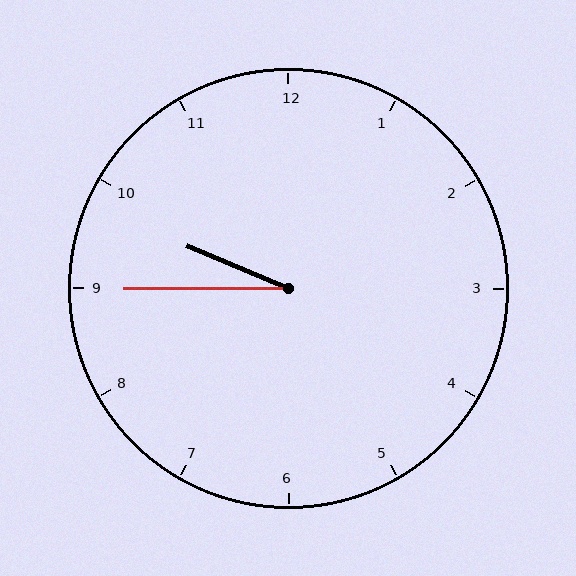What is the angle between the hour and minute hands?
Approximately 22 degrees.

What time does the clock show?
9:45.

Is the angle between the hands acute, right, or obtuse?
It is acute.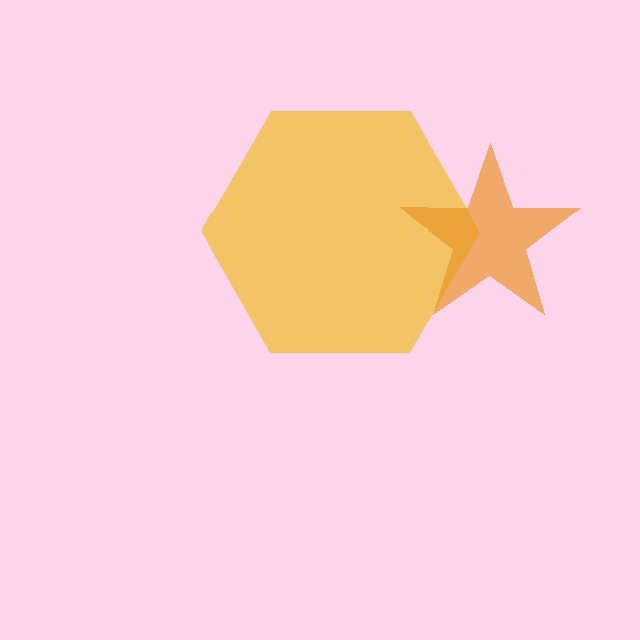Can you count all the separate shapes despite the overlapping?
Yes, there are 2 separate shapes.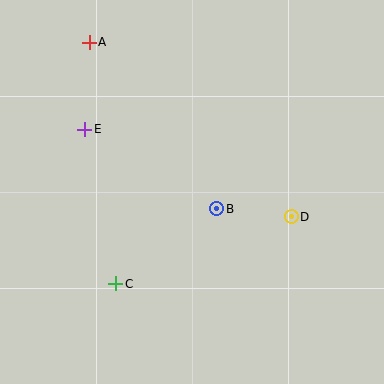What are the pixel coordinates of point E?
Point E is at (85, 129).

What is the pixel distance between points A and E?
The distance between A and E is 87 pixels.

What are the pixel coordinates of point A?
Point A is at (89, 42).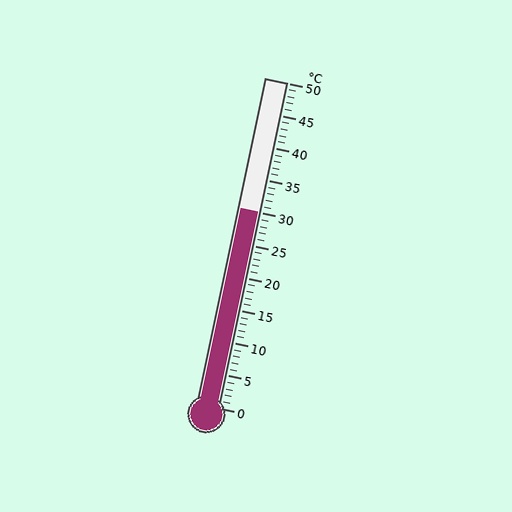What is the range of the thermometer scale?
The thermometer scale ranges from 0°C to 50°C.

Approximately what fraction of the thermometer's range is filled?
The thermometer is filled to approximately 60% of its range.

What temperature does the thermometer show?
The thermometer shows approximately 30°C.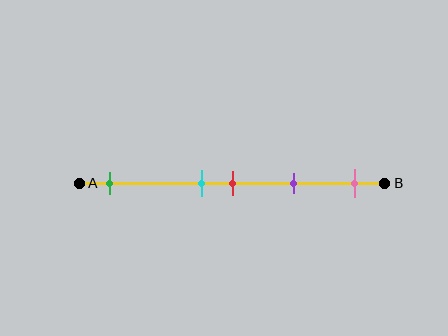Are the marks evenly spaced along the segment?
No, the marks are not evenly spaced.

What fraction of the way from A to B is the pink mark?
The pink mark is approximately 90% (0.9) of the way from A to B.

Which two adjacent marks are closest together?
The cyan and red marks are the closest adjacent pair.